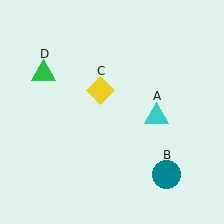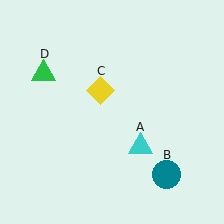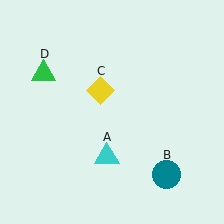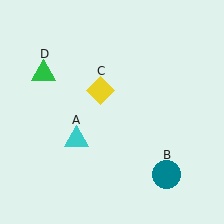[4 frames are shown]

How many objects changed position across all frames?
1 object changed position: cyan triangle (object A).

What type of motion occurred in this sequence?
The cyan triangle (object A) rotated clockwise around the center of the scene.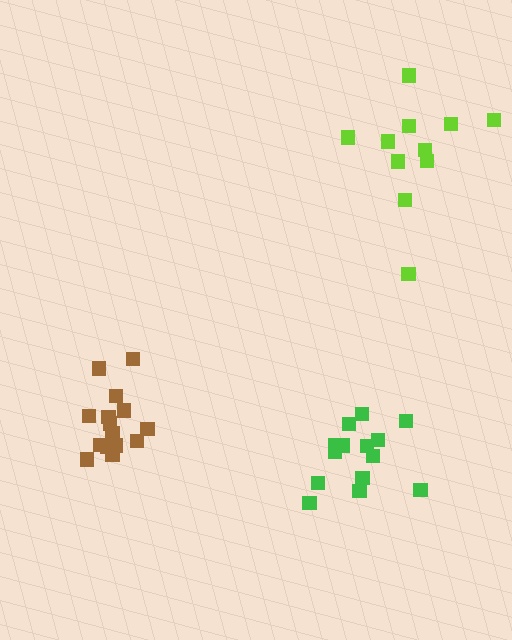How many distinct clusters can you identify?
There are 3 distinct clusters.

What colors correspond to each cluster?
The clusters are colored: green, brown, lime.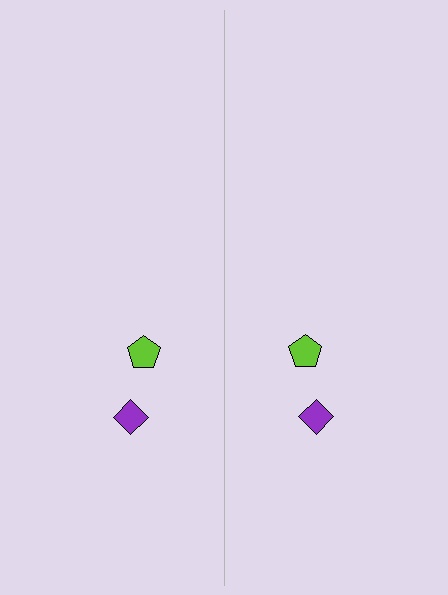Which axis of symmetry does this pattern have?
The pattern has a vertical axis of symmetry running through the center of the image.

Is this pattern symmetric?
Yes, this pattern has bilateral (reflection) symmetry.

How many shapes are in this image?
There are 4 shapes in this image.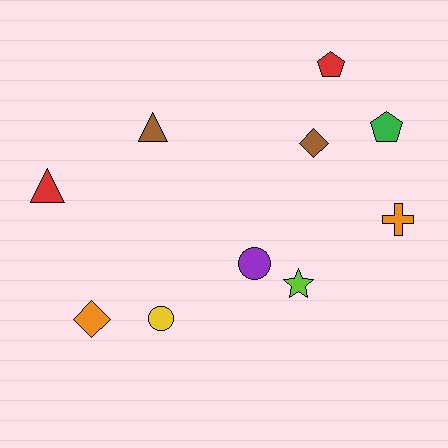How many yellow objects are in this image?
There is 1 yellow object.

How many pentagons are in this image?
There are 2 pentagons.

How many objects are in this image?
There are 10 objects.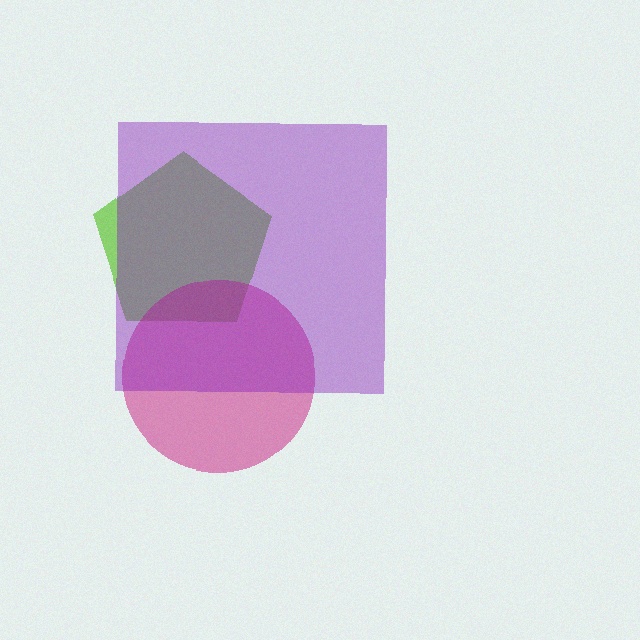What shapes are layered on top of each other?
The layered shapes are: a lime pentagon, a magenta circle, a purple square.